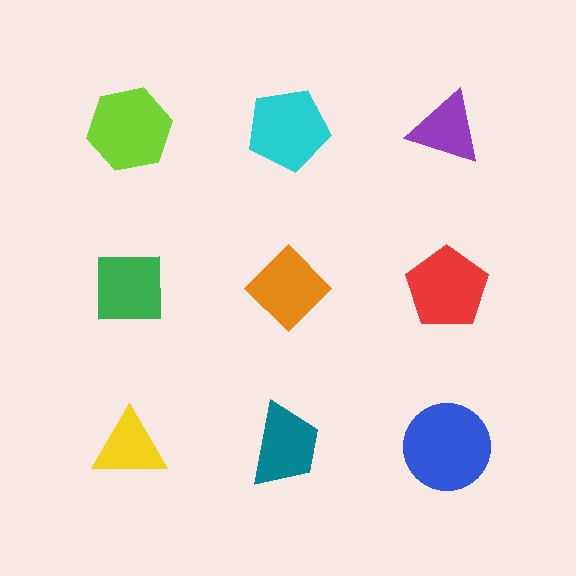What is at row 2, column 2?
An orange diamond.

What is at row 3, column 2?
A teal trapezoid.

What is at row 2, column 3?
A red pentagon.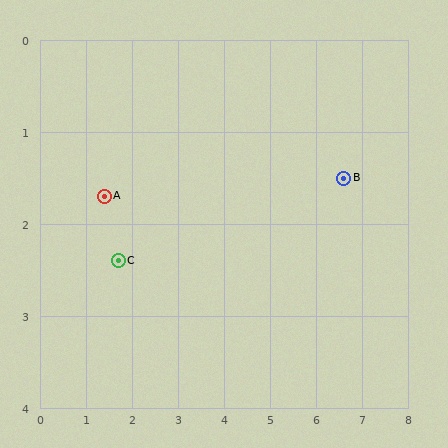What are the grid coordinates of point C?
Point C is at approximately (1.7, 2.4).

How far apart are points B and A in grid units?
Points B and A are about 5.2 grid units apart.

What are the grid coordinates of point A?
Point A is at approximately (1.4, 1.7).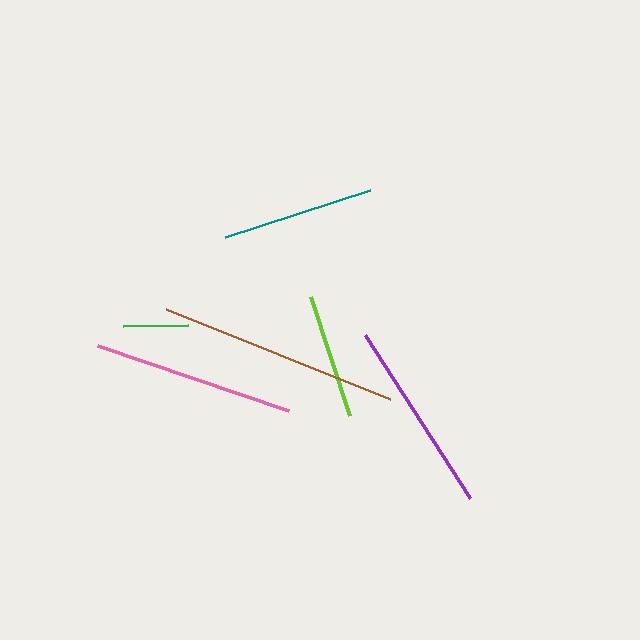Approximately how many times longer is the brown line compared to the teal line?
The brown line is approximately 1.6 times the length of the teal line.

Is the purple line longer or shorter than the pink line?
The pink line is longer than the purple line.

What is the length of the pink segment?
The pink segment is approximately 202 pixels long.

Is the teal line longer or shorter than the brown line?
The brown line is longer than the teal line.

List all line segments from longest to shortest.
From longest to shortest: brown, pink, purple, teal, lime, green.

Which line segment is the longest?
The brown line is the longest at approximately 242 pixels.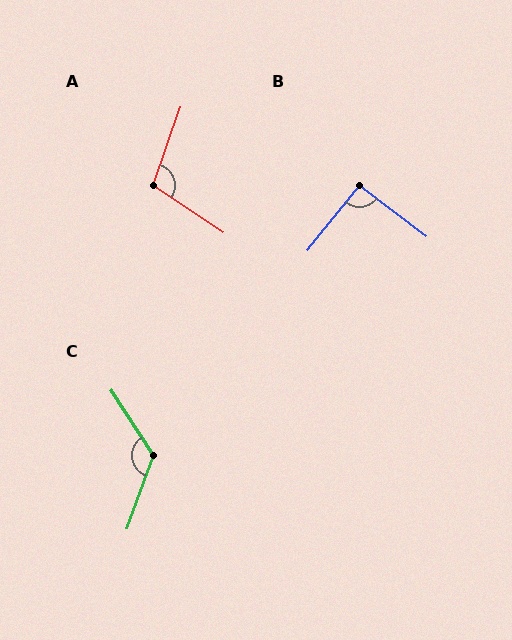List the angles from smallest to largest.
B (91°), A (104°), C (127°).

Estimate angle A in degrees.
Approximately 104 degrees.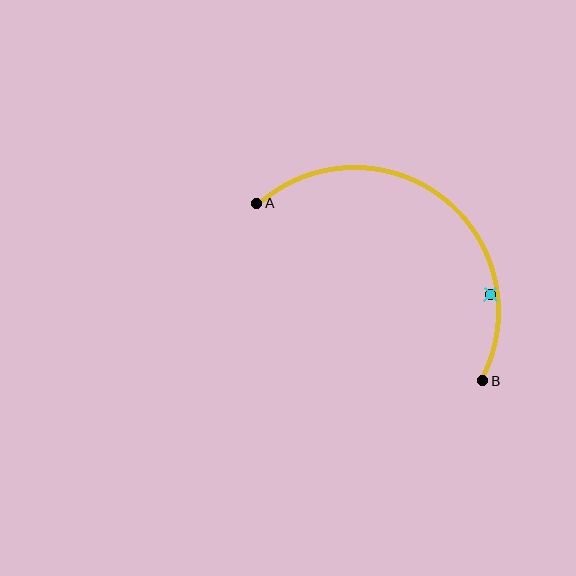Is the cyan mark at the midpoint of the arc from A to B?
No — the cyan mark does not lie on the arc at all. It sits slightly inside the curve.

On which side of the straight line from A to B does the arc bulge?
The arc bulges above and to the right of the straight line connecting A and B.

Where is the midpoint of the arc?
The arc midpoint is the point on the curve farthest from the straight line joining A and B. It sits above and to the right of that line.